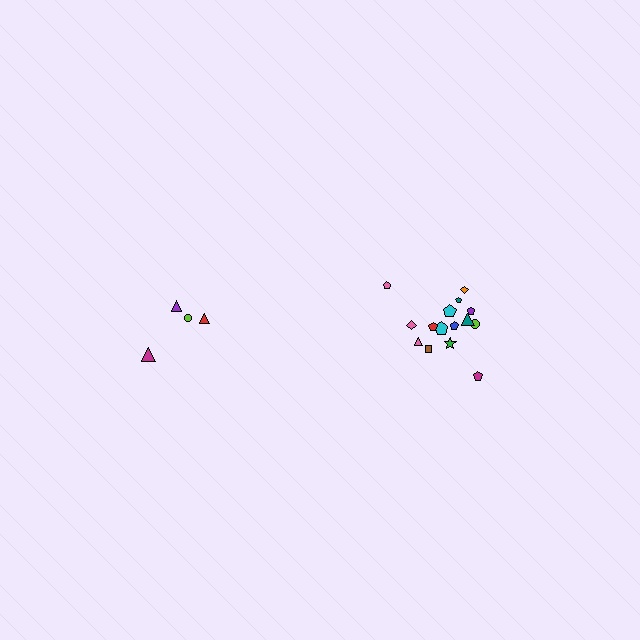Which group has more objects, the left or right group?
The right group.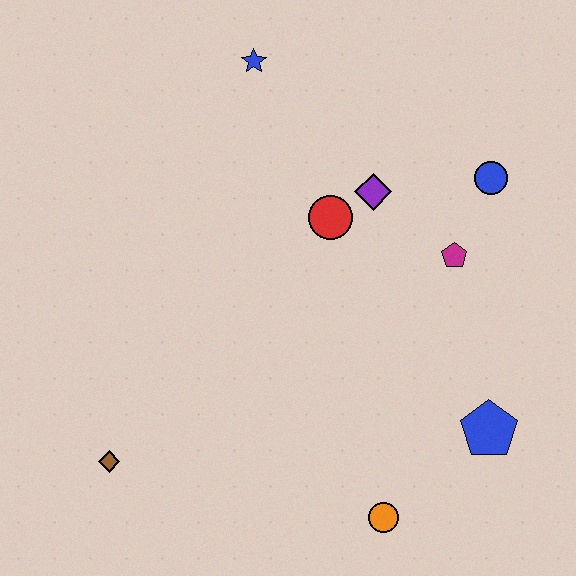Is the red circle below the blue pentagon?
No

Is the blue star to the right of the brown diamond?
Yes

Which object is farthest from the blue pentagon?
The blue star is farthest from the blue pentagon.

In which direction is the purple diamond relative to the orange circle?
The purple diamond is above the orange circle.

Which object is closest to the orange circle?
The blue pentagon is closest to the orange circle.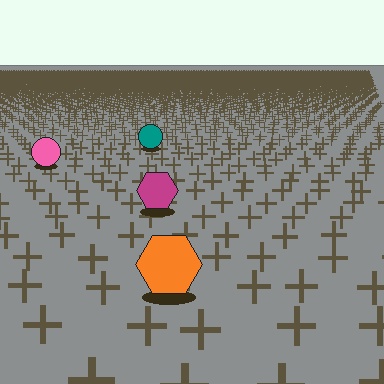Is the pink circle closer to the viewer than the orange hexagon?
No. The orange hexagon is closer — you can tell from the texture gradient: the ground texture is coarser near it.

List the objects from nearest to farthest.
From nearest to farthest: the orange hexagon, the magenta hexagon, the pink circle, the teal circle.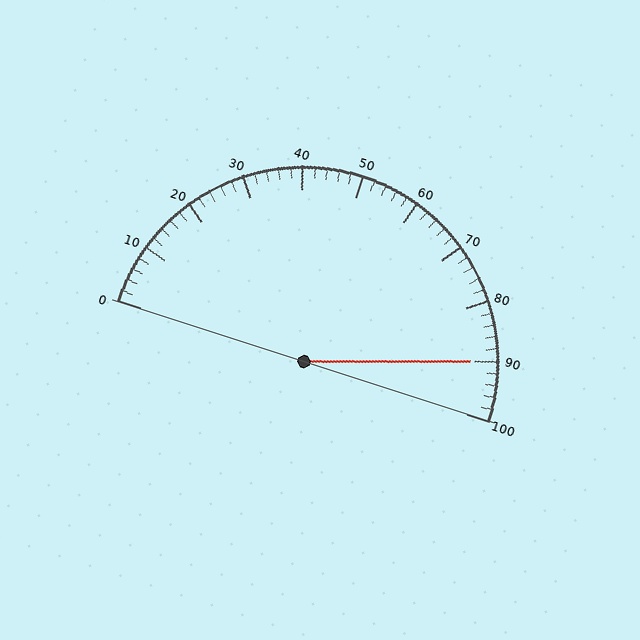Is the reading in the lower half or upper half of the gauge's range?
The reading is in the upper half of the range (0 to 100).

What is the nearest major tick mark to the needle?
The nearest major tick mark is 90.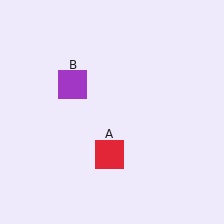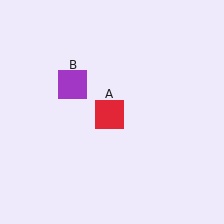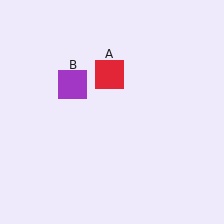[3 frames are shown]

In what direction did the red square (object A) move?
The red square (object A) moved up.